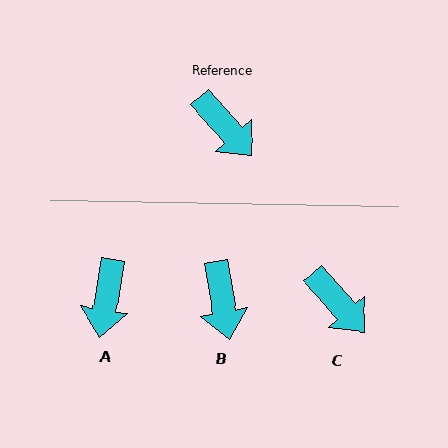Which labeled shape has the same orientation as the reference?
C.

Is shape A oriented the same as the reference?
No, it is off by about 51 degrees.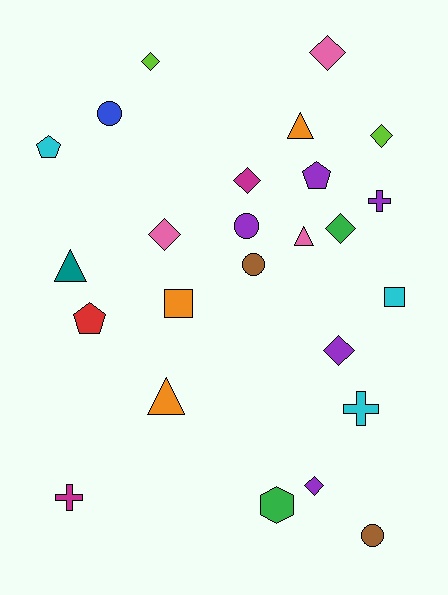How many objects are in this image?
There are 25 objects.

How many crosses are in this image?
There are 3 crosses.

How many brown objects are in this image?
There are 2 brown objects.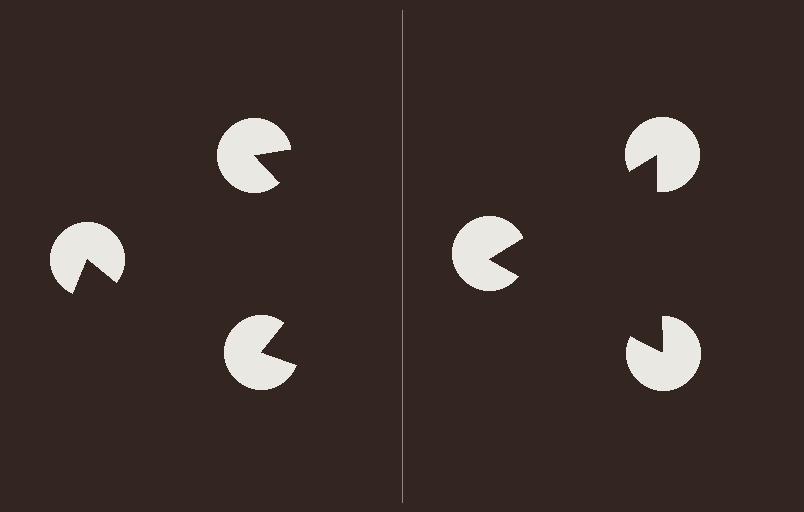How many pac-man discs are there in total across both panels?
6 — 3 on each side.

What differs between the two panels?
The pac-man discs are positioned identically on both sides; only the wedge orientations differ. On the right they align to a triangle; on the left they are misaligned.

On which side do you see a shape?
An illusory triangle appears on the right side. On the left side the wedge cuts are rotated, so no coherent shape forms.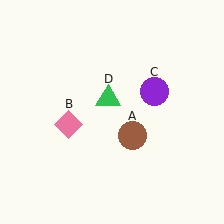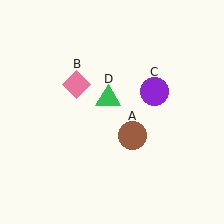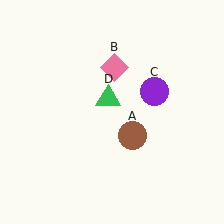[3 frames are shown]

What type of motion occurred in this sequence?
The pink diamond (object B) rotated clockwise around the center of the scene.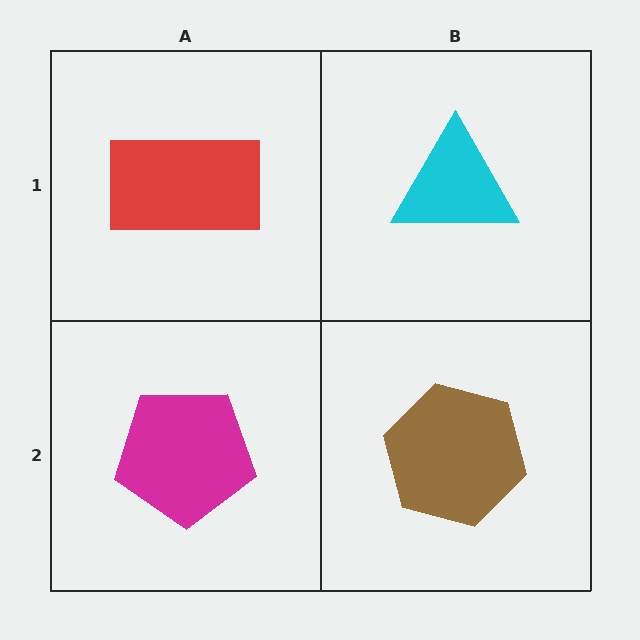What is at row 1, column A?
A red rectangle.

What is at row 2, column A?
A magenta pentagon.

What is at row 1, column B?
A cyan triangle.